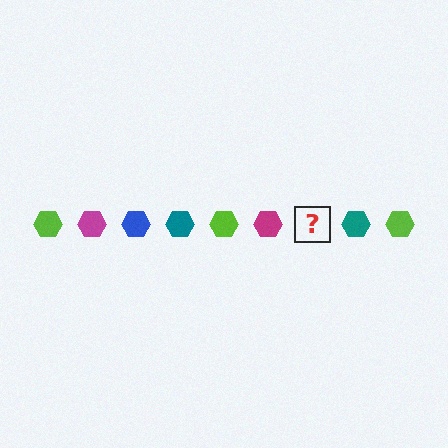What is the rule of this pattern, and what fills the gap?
The rule is that the pattern cycles through lime, magenta, blue, teal hexagons. The gap should be filled with a blue hexagon.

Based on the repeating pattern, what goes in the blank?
The blank should be a blue hexagon.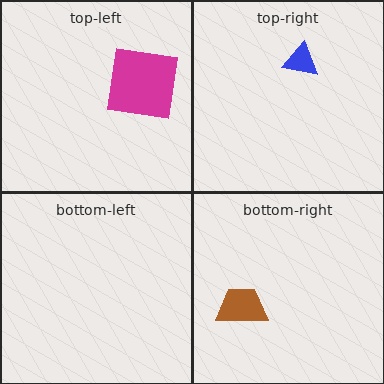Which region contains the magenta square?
The top-left region.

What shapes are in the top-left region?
The magenta square.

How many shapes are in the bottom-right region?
1.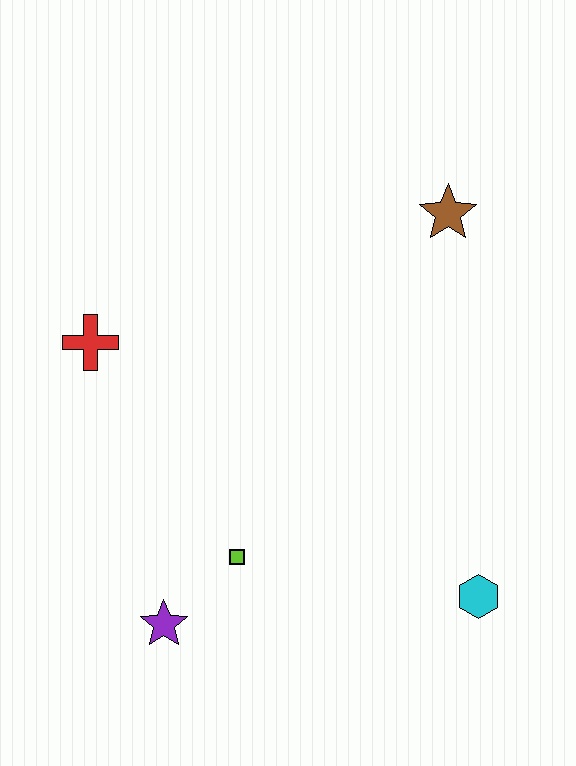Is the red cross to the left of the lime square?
Yes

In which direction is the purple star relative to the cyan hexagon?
The purple star is to the left of the cyan hexagon.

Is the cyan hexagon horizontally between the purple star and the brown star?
No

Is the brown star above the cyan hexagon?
Yes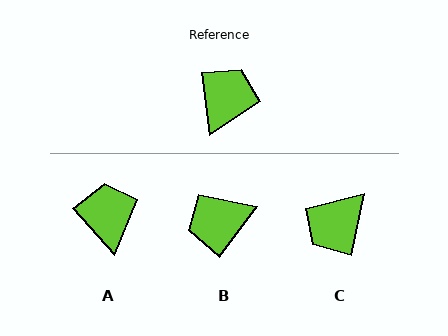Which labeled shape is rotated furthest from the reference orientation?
C, about 161 degrees away.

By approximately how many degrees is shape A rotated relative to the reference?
Approximately 34 degrees counter-clockwise.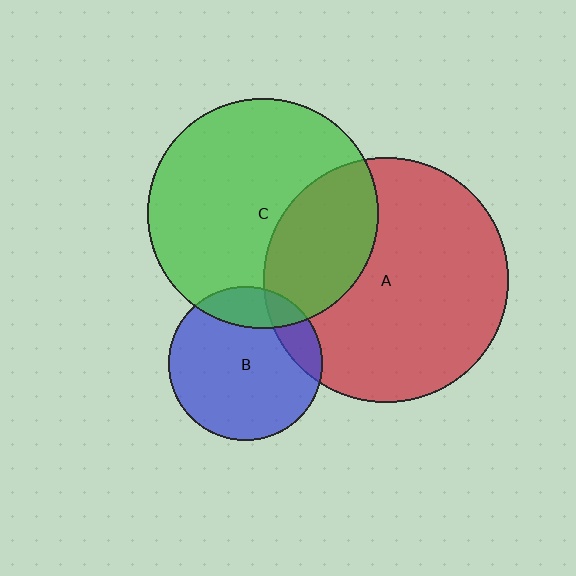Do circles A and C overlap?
Yes.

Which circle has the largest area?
Circle A (red).